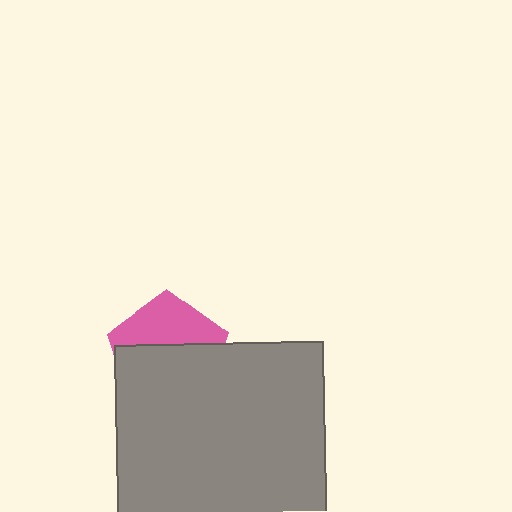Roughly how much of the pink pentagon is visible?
A small part of it is visible (roughly 40%).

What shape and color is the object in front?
The object in front is a gray square.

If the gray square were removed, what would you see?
You would see the complete pink pentagon.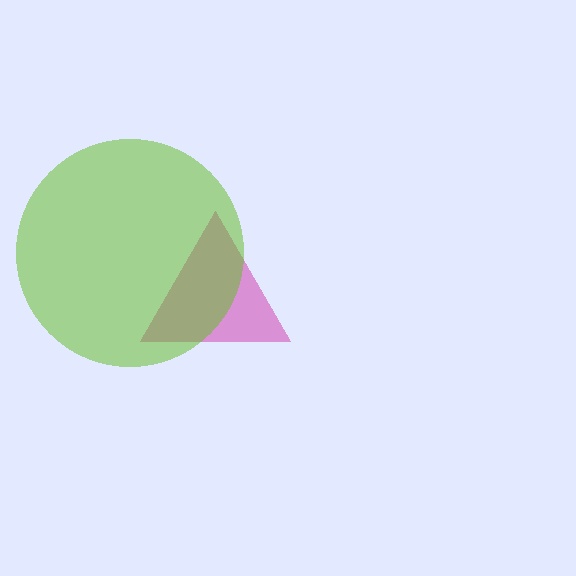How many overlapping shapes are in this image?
There are 2 overlapping shapes in the image.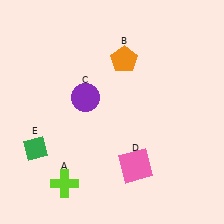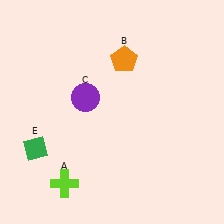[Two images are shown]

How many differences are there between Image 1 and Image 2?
There is 1 difference between the two images.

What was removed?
The pink square (D) was removed in Image 2.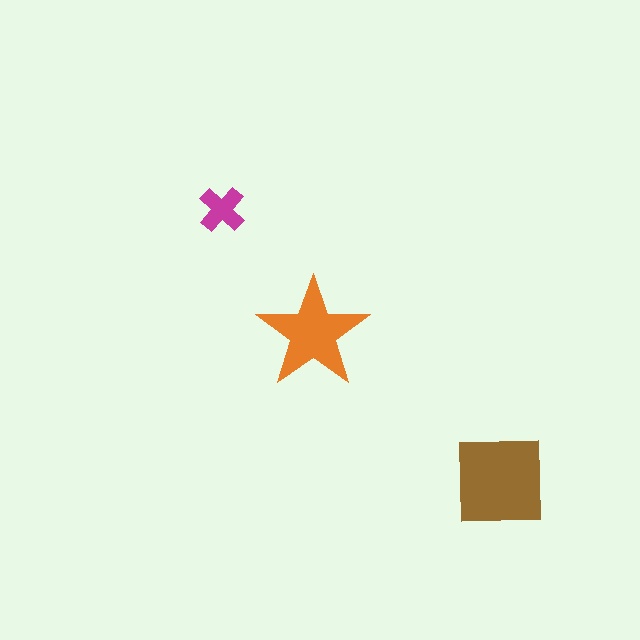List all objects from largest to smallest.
The brown square, the orange star, the magenta cross.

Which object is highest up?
The magenta cross is topmost.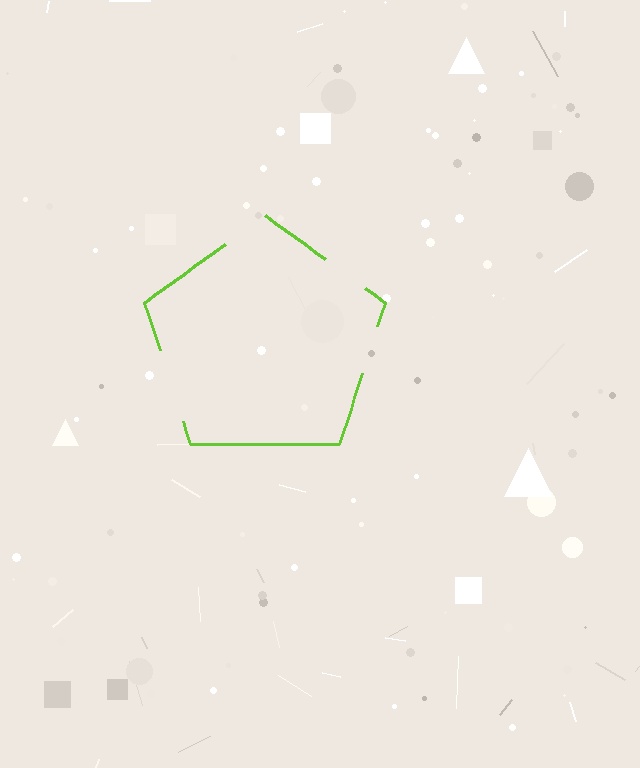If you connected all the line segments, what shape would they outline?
They would outline a pentagon.